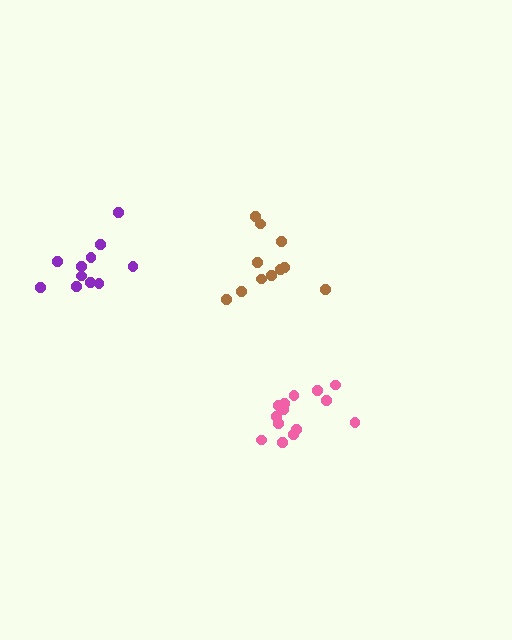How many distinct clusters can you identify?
There are 3 distinct clusters.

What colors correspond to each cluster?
The clusters are colored: pink, purple, brown.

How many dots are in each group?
Group 1: 14 dots, Group 2: 11 dots, Group 3: 11 dots (36 total).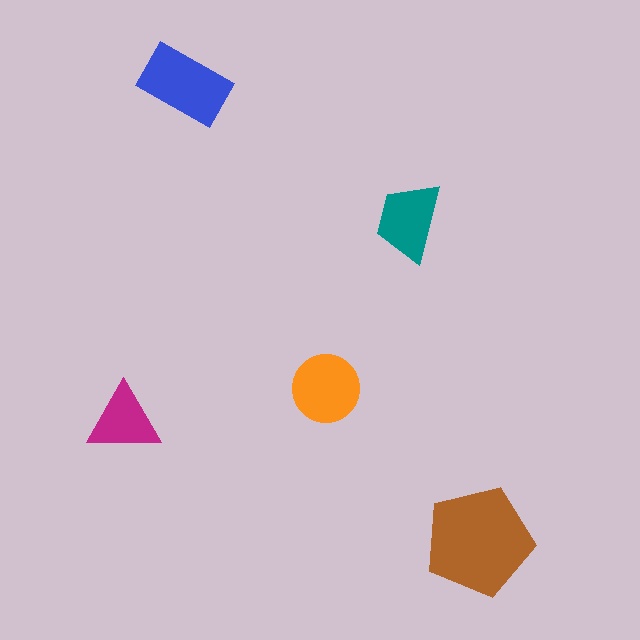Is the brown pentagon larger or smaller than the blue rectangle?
Larger.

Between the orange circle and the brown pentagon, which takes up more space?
The brown pentagon.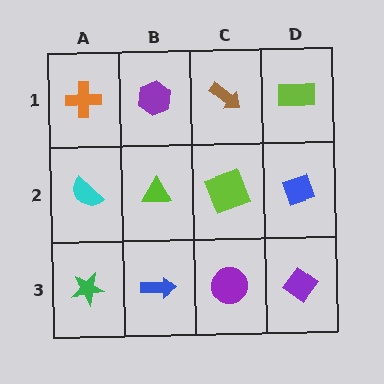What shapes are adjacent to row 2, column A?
An orange cross (row 1, column A), a green star (row 3, column A), a lime triangle (row 2, column B).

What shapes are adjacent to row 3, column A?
A cyan semicircle (row 2, column A), a blue arrow (row 3, column B).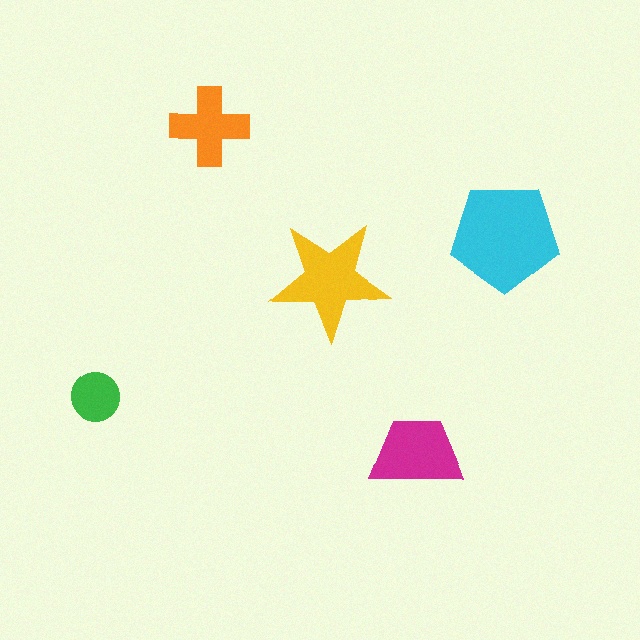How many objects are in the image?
There are 5 objects in the image.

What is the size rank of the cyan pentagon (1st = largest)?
1st.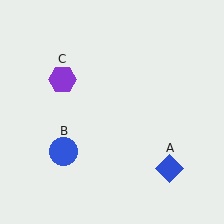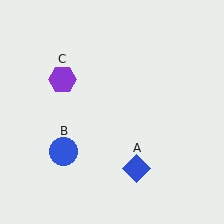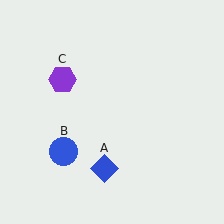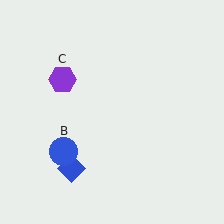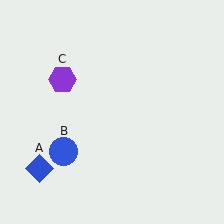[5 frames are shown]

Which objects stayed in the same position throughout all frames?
Blue circle (object B) and purple hexagon (object C) remained stationary.